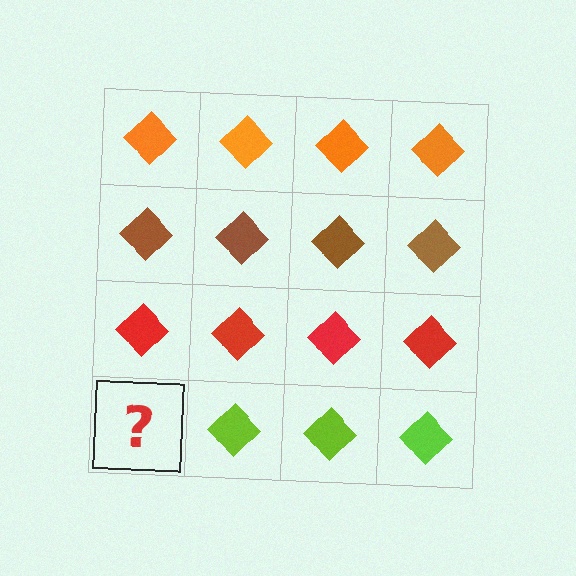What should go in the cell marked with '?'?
The missing cell should contain a lime diamond.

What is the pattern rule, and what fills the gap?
The rule is that each row has a consistent color. The gap should be filled with a lime diamond.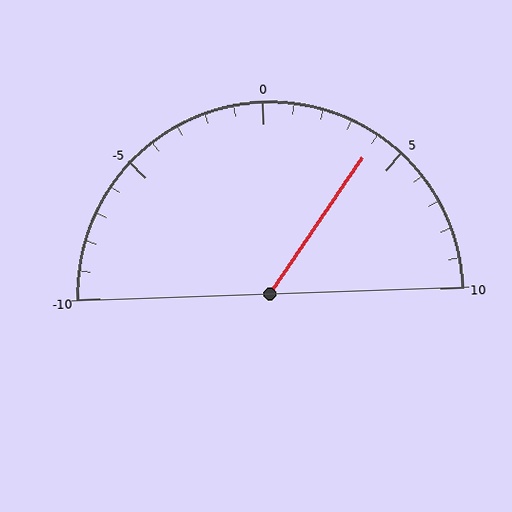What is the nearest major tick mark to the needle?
The nearest major tick mark is 5.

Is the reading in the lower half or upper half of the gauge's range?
The reading is in the upper half of the range (-10 to 10).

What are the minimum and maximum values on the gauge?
The gauge ranges from -10 to 10.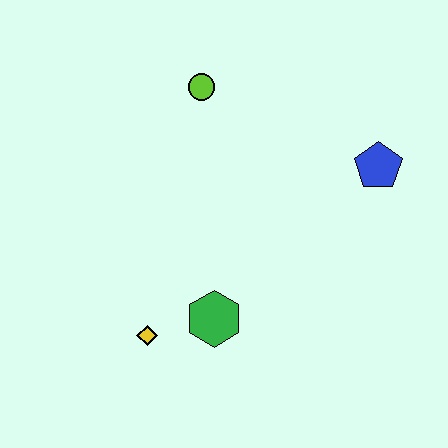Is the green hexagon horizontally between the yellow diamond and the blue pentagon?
Yes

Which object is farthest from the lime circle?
The yellow diamond is farthest from the lime circle.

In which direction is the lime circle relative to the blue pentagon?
The lime circle is to the left of the blue pentagon.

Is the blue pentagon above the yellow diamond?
Yes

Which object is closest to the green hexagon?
The yellow diamond is closest to the green hexagon.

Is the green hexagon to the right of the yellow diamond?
Yes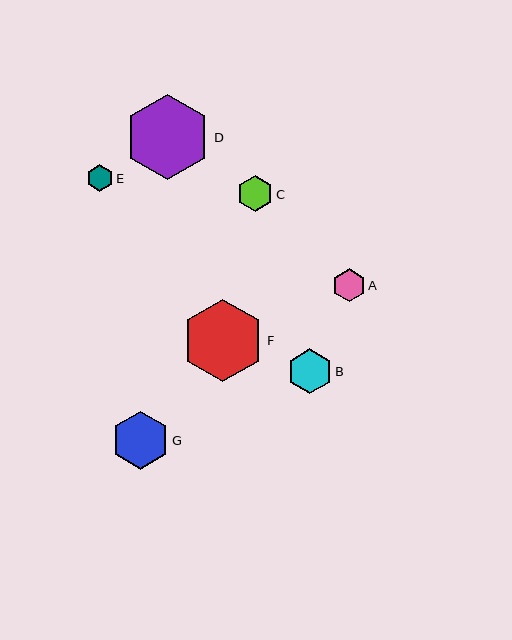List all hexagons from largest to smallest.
From largest to smallest: D, F, G, B, C, A, E.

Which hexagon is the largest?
Hexagon D is the largest with a size of approximately 86 pixels.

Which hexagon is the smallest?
Hexagon E is the smallest with a size of approximately 26 pixels.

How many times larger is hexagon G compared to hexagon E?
Hexagon G is approximately 2.2 times the size of hexagon E.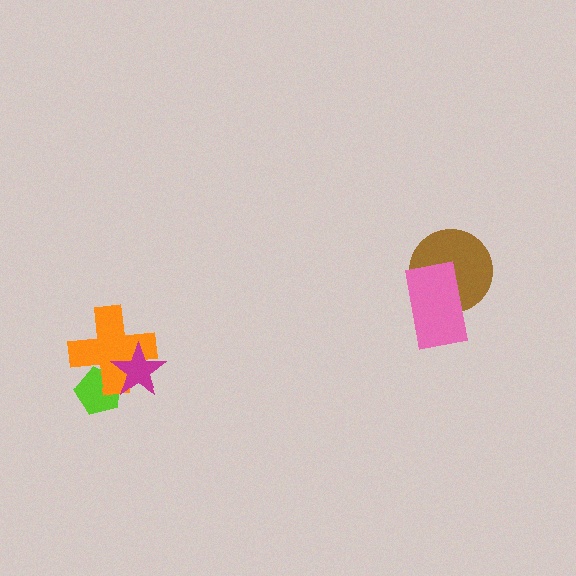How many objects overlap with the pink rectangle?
1 object overlaps with the pink rectangle.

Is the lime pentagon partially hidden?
Yes, it is partially covered by another shape.